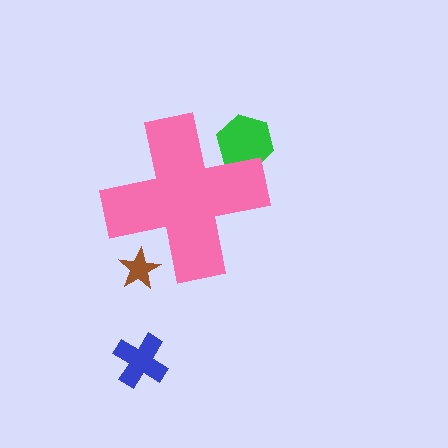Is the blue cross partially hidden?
No, the blue cross is fully visible.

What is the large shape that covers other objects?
A pink cross.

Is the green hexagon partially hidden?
Yes, the green hexagon is partially hidden behind the pink cross.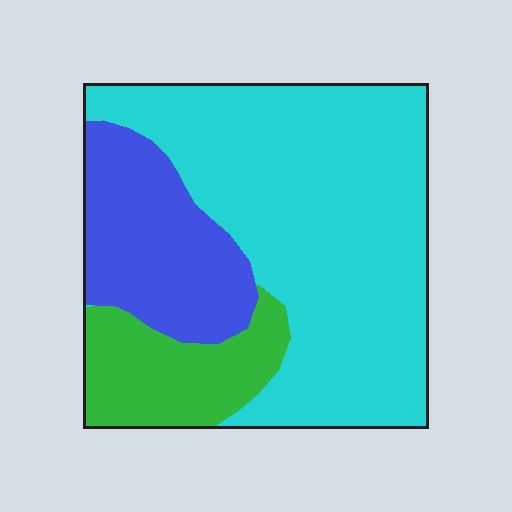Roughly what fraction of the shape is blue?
Blue takes up about one fifth (1/5) of the shape.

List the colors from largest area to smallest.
From largest to smallest: cyan, blue, green.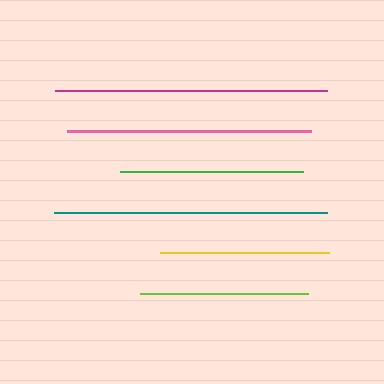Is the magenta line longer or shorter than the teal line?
The teal line is longer than the magenta line.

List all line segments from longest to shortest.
From longest to shortest: teal, magenta, pink, green, yellow, lime.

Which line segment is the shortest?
The lime line is the shortest at approximately 168 pixels.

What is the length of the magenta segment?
The magenta segment is approximately 271 pixels long.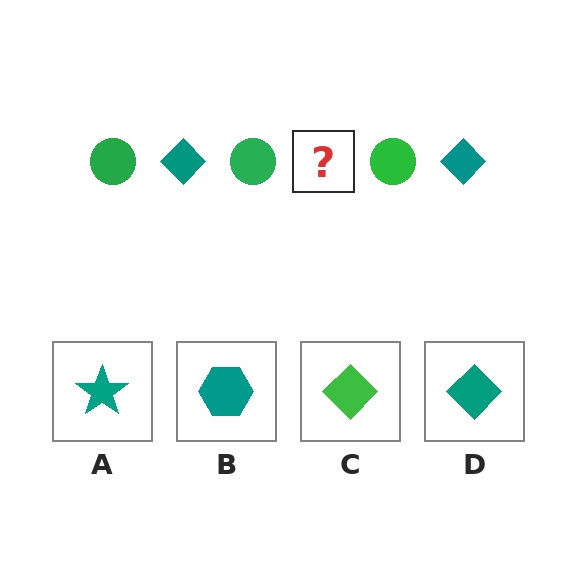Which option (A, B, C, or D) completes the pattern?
D.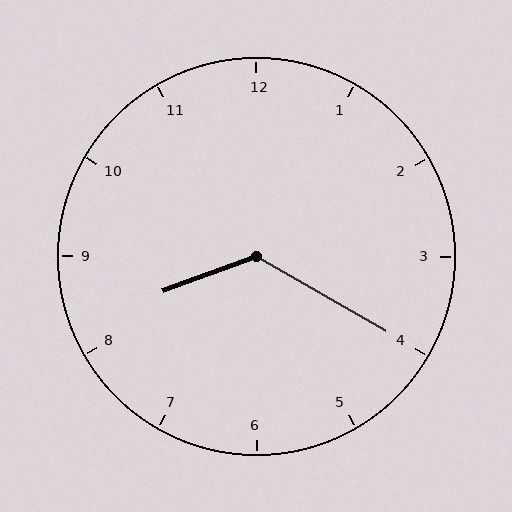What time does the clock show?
8:20.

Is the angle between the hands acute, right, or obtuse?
It is obtuse.